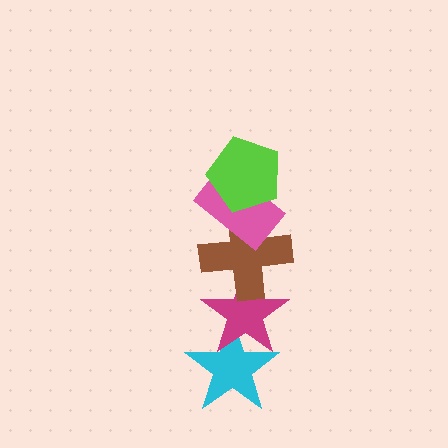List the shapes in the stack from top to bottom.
From top to bottom: the lime pentagon, the pink rectangle, the brown cross, the magenta star, the cyan star.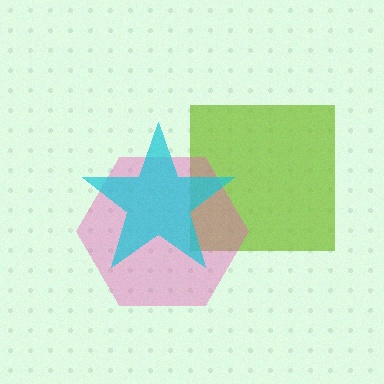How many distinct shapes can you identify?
There are 3 distinct shapes: a lime square, a pink hexagon, a cyan star.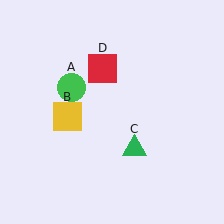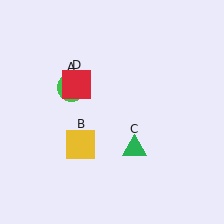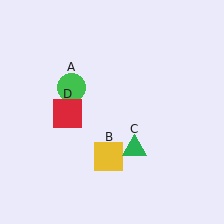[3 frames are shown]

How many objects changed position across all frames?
2 objects changed position: yellow square (object B), red square (object D).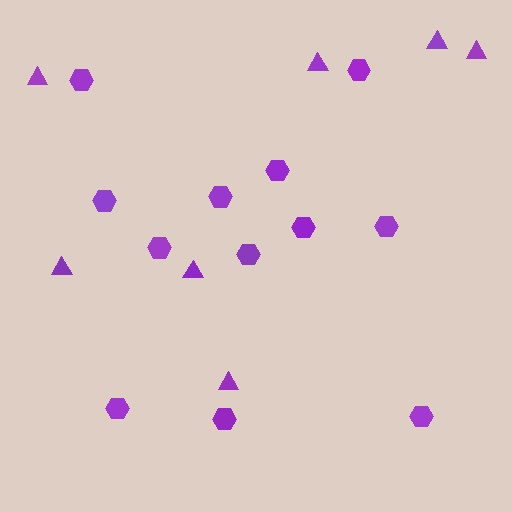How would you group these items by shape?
There are 2 groups: one group of triangles (7) and one group of hexagons (12).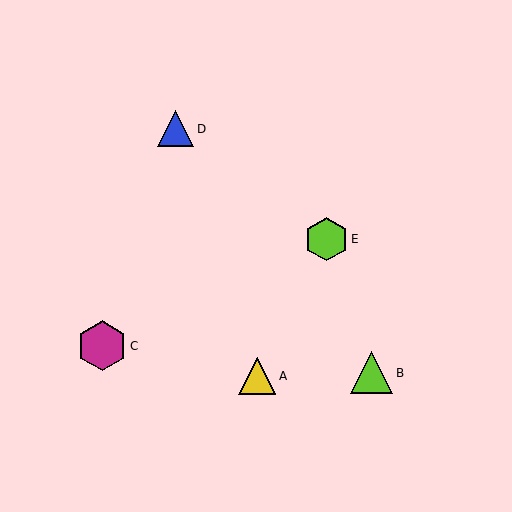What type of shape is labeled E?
Shape E is a lime hexagon.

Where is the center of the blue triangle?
The center of the blue triangle is at (176, 129).